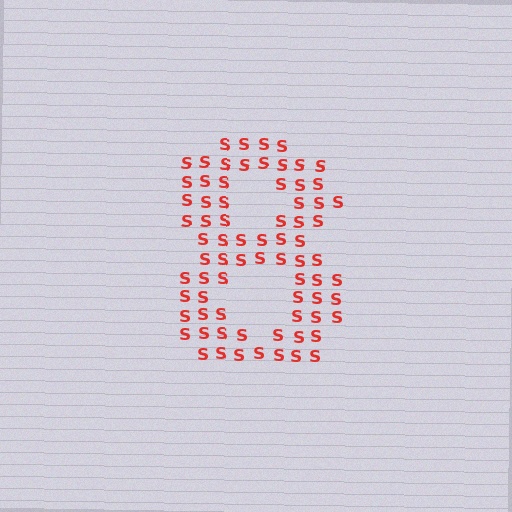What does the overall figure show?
The overall figure shows the digit 8.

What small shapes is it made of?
It is made of small letter S's.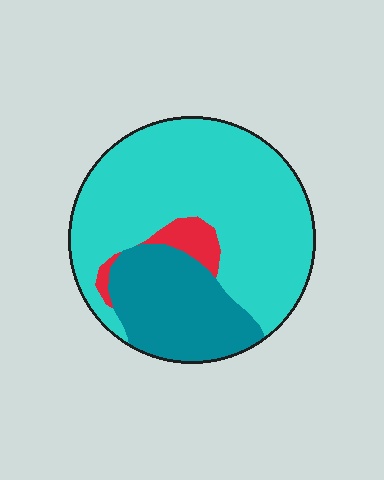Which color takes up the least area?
Red, at roughly 5%.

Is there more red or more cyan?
Cyan.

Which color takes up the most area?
Cyan, at roughly 70%.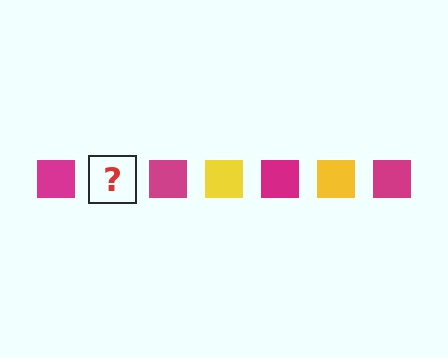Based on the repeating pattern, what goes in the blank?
The blank should be a yellow square.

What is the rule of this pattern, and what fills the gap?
The rule is that the pattern cycles through magenta, yellow squares. The gap should be filled with a yellow square.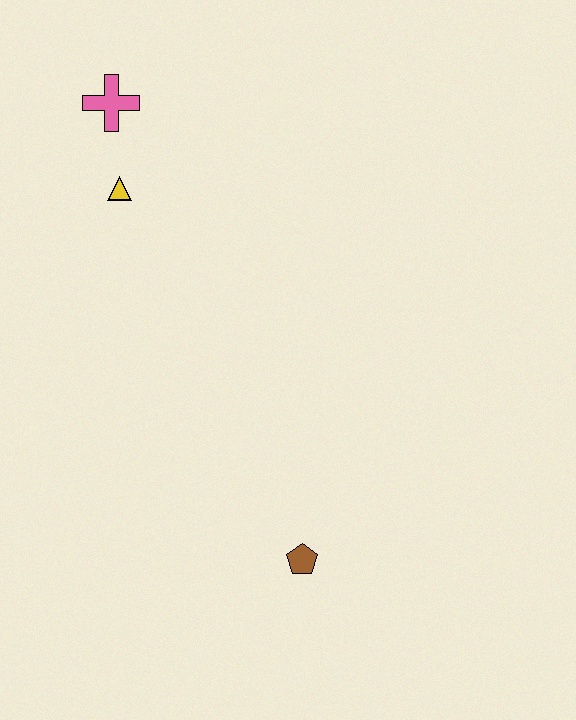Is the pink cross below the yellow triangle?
No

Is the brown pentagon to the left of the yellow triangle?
No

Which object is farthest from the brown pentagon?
The pink cross is farthest from the brown pentagon.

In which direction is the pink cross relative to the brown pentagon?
The pink cross is above the brown pentagon.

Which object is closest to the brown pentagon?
The yellow triangle is closest to the brown pentagon.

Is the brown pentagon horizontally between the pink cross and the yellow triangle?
No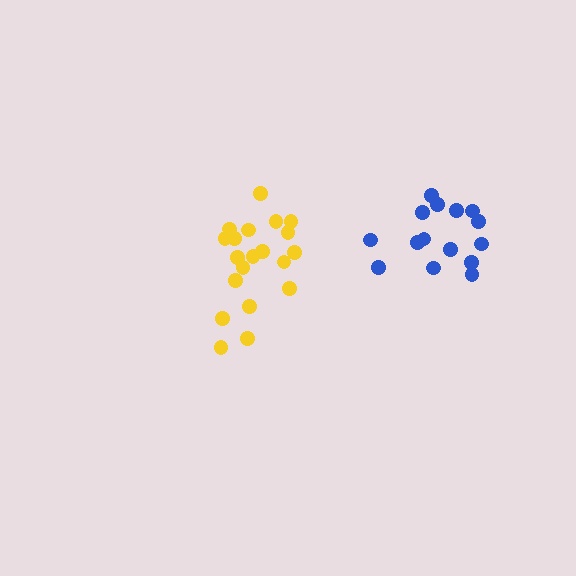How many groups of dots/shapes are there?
There are 2 groups.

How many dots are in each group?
Group 1: 20 dots, Group 2: 15 dots (35 total).